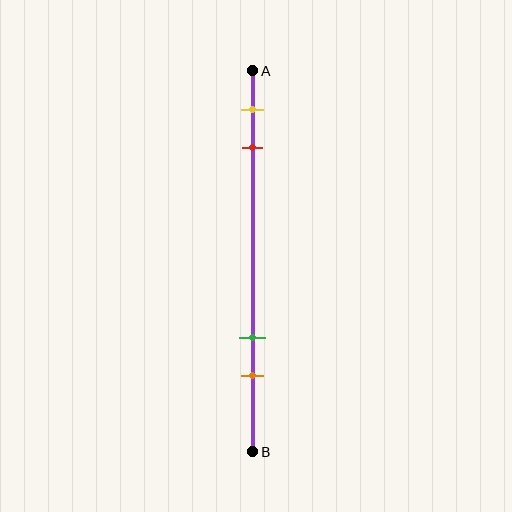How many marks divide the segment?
There are 4 marks dividing the segment.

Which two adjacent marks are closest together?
The yellow and red marks are the closest adjacent pair.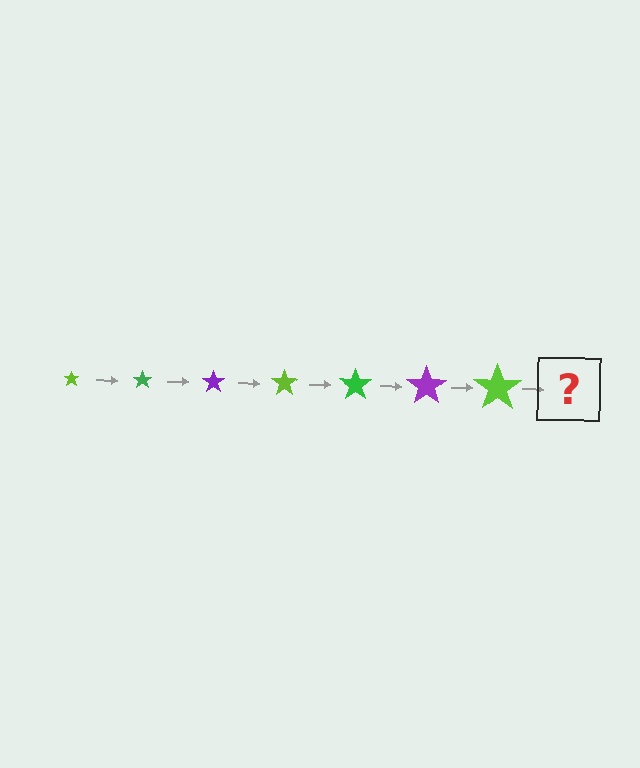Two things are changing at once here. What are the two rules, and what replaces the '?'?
The two rules are that the star grows larger each step and the color cycles through lime, green, and purple. The '?' should be a green star, larger than the previous one.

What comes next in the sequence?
The next element should be a green star, larger than the previous one.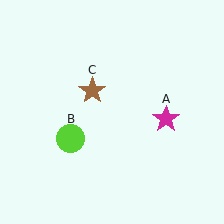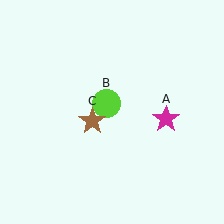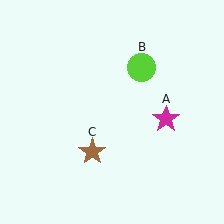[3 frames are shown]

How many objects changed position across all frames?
2 objects changed position: lime circle (object B), brown star (object C).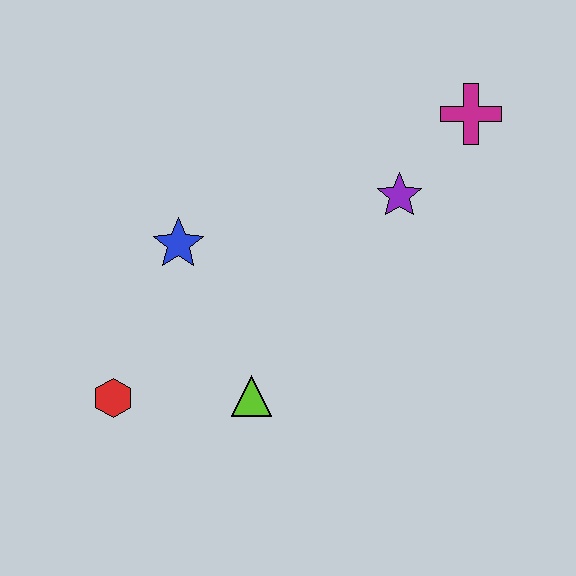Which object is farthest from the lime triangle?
The magenta cross is farthest from the lime triangle.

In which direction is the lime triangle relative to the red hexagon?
The lime triangle is to the right of the red hexagon.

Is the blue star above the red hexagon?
Yes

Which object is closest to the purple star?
The magenta cross is closest to the purple star.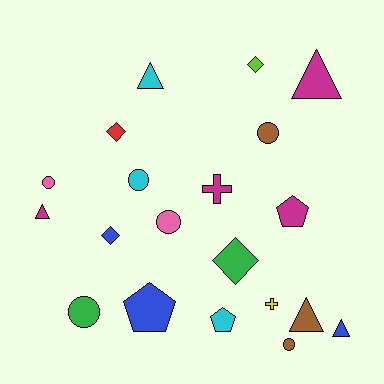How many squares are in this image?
There are no squares.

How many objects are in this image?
There are 20 objects.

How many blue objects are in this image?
There are 3 blue objects.